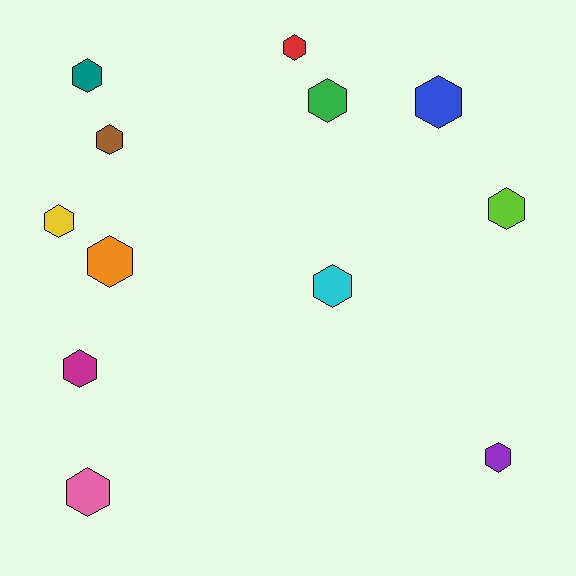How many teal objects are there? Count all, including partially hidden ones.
There is 1 teal object.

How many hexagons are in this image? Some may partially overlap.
There are 12 hexagons.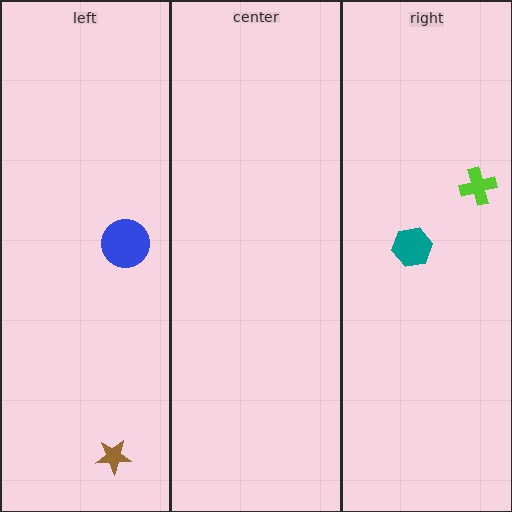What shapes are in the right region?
The lime cross, the teal hexagon.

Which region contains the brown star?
The left region.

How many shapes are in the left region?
2.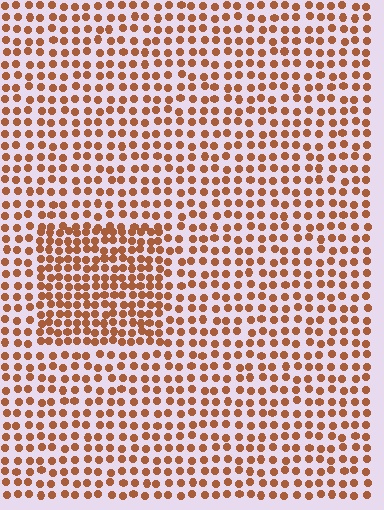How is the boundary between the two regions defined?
The boundary is defined by a change in element density (approximately 1.6x ratio). All elements are the same color, size, and shape.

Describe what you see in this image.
The image contains small brown elements arranged at two different densities. A rectangle-shaped region is visible where the elements are more densely packed than the surrounding area.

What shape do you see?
I see a rectangle.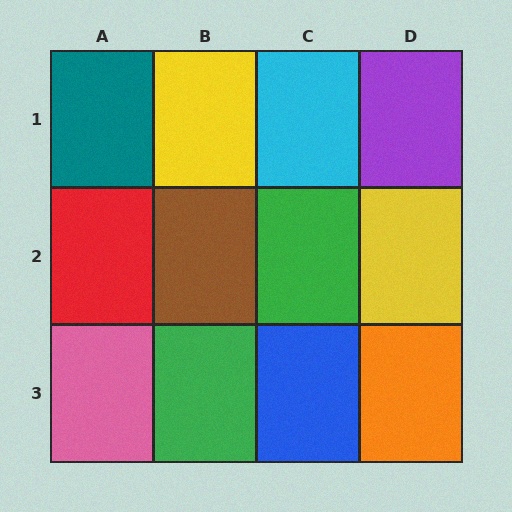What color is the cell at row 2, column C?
Green.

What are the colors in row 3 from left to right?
Pink, green, blue, orange.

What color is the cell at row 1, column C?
Cyan.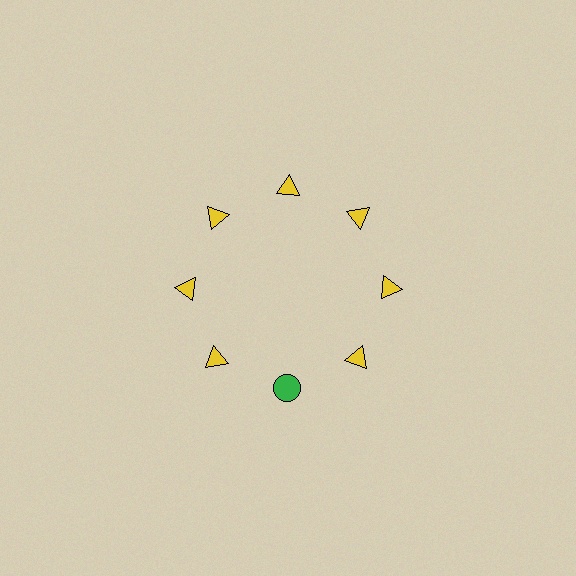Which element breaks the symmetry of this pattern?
The green circle at roughly the 6 o'clock position breaks the symmetry. All other shapes are yellow triangles.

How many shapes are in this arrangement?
There are 8 shapes arranged in a ring pattern.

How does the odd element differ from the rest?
It differs in both color (green instead of yellow) and shape (circle instead of triangle).